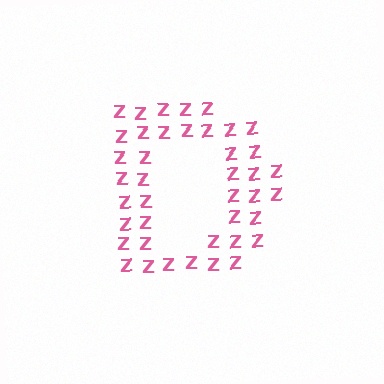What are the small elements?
The small elements are letter Z's.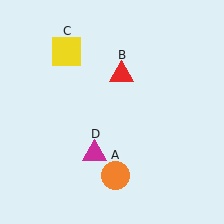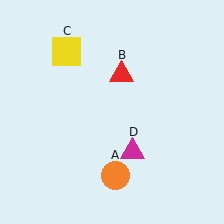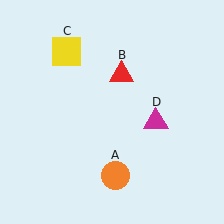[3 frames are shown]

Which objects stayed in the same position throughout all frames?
Orange circle (object A) and red triangle (object B) and yellow square (object C) remained stationary.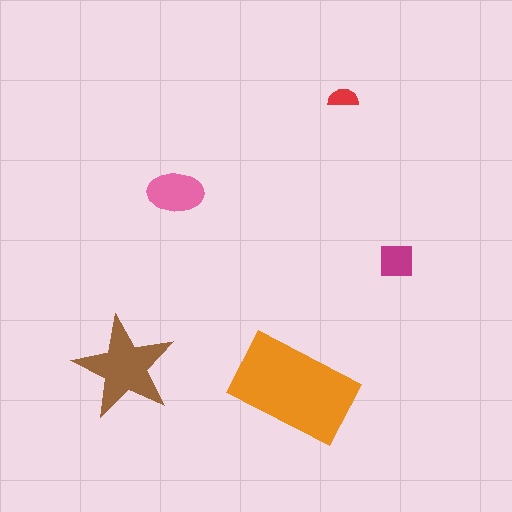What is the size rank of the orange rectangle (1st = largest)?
1st.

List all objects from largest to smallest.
The orange rectangle, the brown star, the pink ellipse, the magenta square, the red semicircle.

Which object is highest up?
The red semicircle is topmost.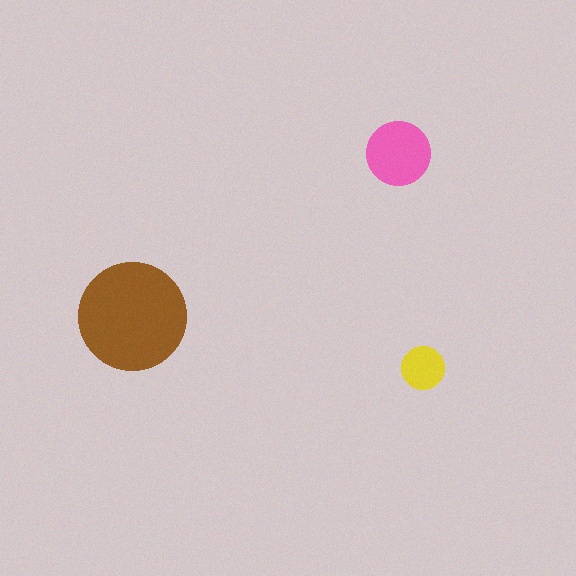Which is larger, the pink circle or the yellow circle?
The pink one.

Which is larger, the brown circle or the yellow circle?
The brown one.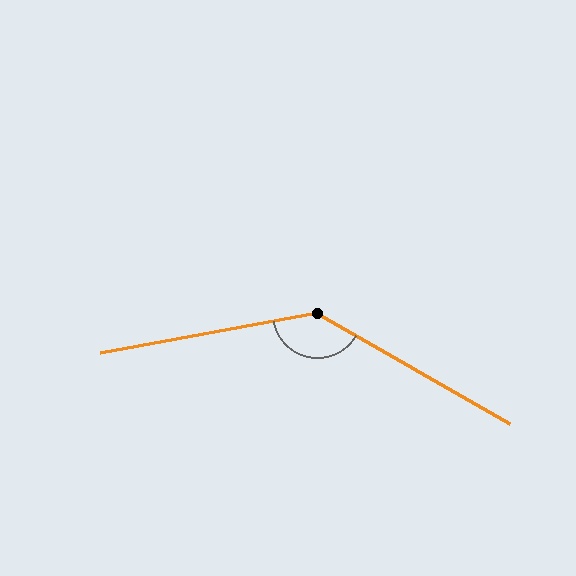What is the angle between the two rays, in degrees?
Approximately 140 degrees.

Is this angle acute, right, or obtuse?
It is obtuse.